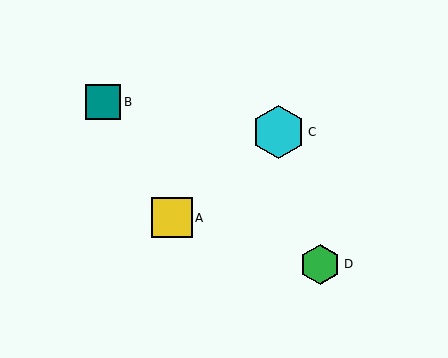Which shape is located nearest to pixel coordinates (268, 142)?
The cyan hexagon (labeled C) at (278, 132) is nearest to that location.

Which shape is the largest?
The cyan hexagon (labeled C) is the largest.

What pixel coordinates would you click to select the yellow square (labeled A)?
Click at (172, 218) to select the yellow square A.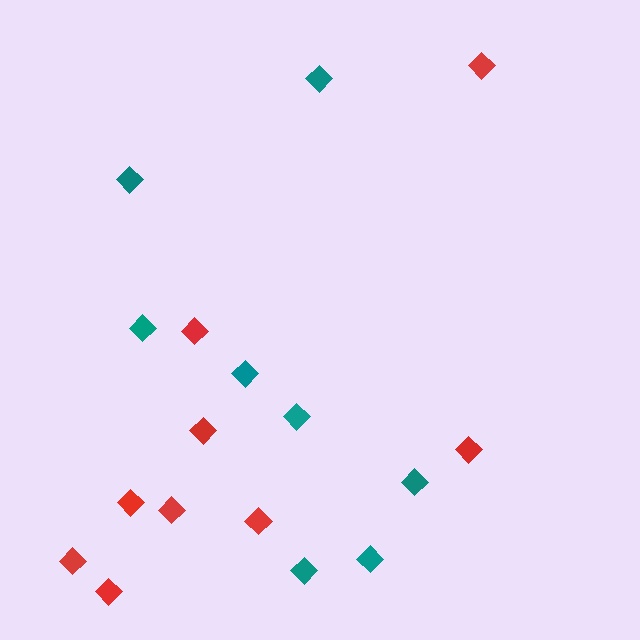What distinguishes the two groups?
There are 2 groups: one group of teal diamonds (8) and one group of red diamonds (9).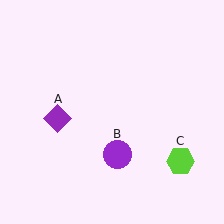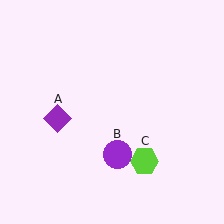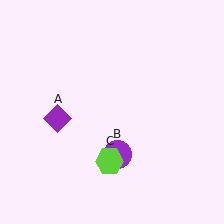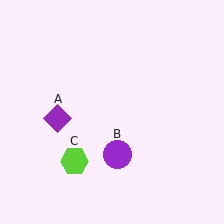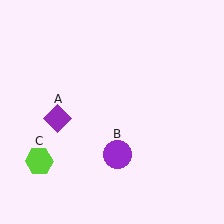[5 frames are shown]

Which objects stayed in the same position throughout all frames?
Purple diamond (object A) and purple circle (object B) remained stationary.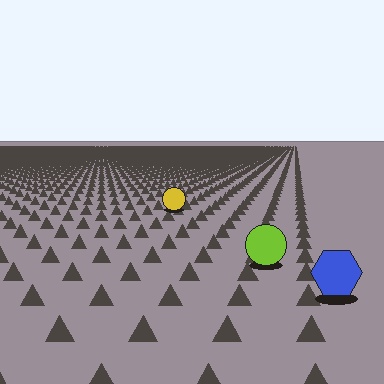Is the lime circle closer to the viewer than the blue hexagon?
No. The blue hexagon is closer — you can tell from the texture gradient: the ground texture is coarser near it.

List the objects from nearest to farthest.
From nearest to farthest: the blue hexagon, the lime circle, the yellow circle.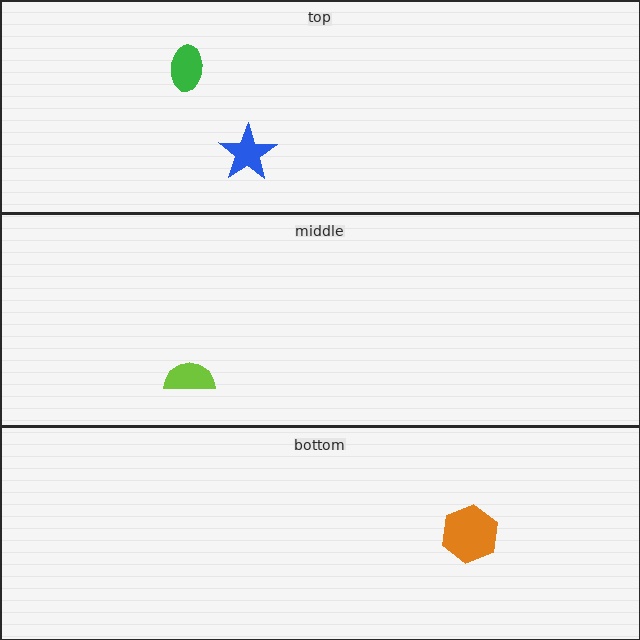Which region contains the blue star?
The top region.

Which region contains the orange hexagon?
The bottom region.